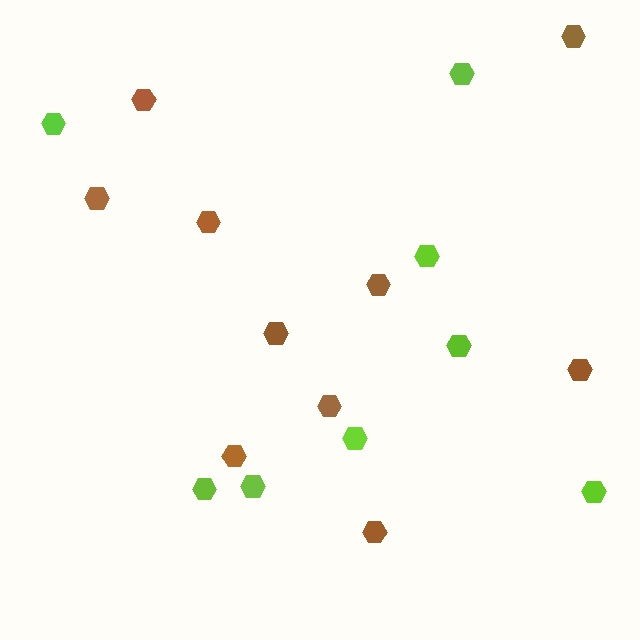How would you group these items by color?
There are 2 groups: one group of brown hexagons (10) and one group of lime hexagons (8).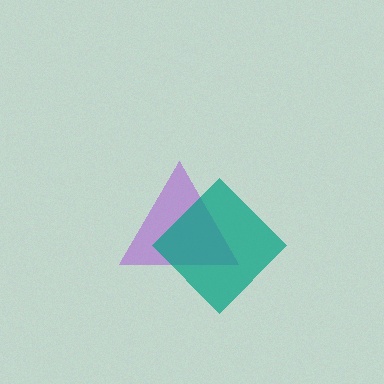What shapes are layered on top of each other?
The layered shapes are: a purple triangle, a teal diamond.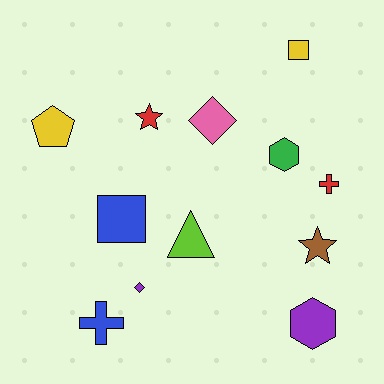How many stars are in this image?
There are 2 stars.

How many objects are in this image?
There are 12 objects.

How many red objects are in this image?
There are 2 red objects.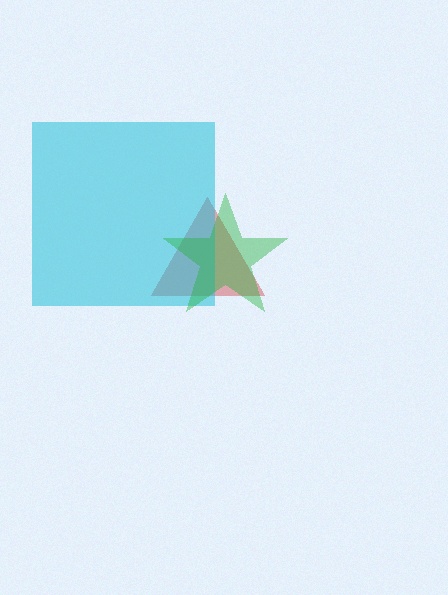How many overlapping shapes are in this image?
There are 3 overlapping shapes in the image.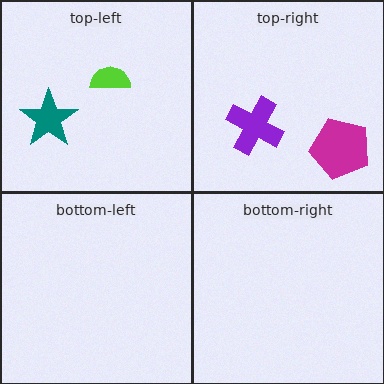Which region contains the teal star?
The top-left region.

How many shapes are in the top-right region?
2.